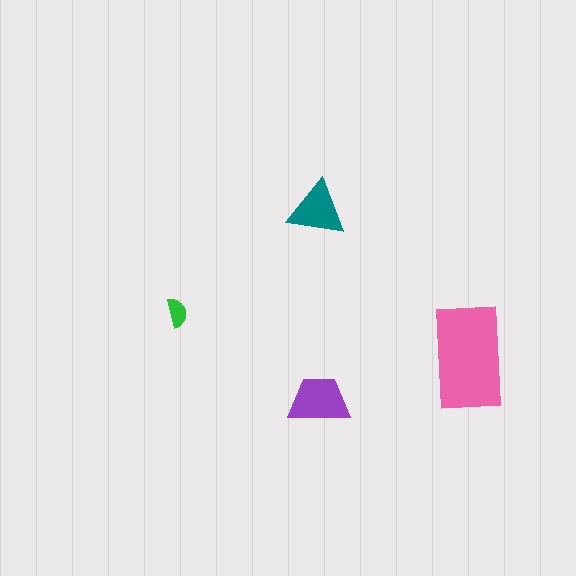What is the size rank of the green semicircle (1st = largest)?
4th.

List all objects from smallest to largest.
The green semicircle, the teal triangle, the purple trapezoid, the pink rectangle.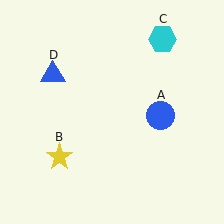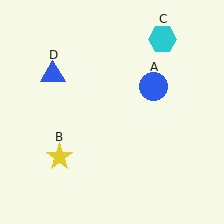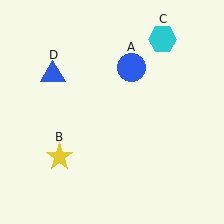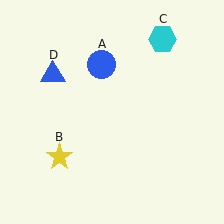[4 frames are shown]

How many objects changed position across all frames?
1 object changed position: blue circle (object A).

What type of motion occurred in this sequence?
The blue circle (object A) rotated counterclockwise around the center of the scene.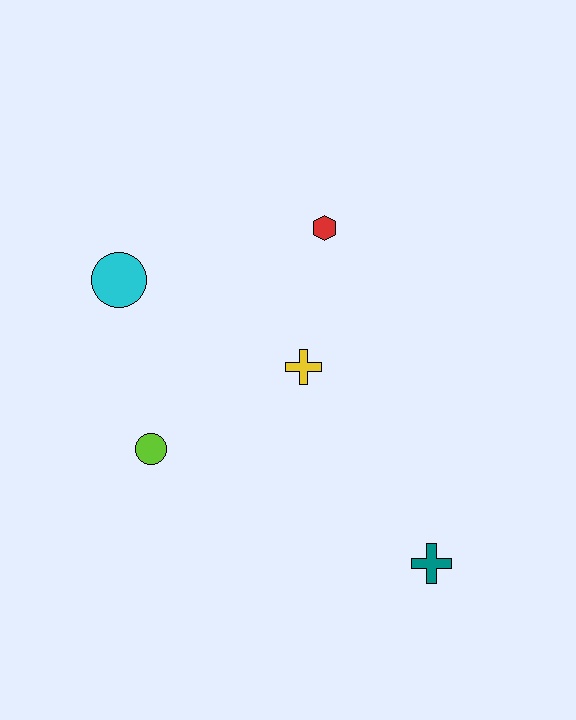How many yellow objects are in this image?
There is 1 yellow object.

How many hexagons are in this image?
There is 1 hexagon.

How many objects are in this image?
There are 5 objects.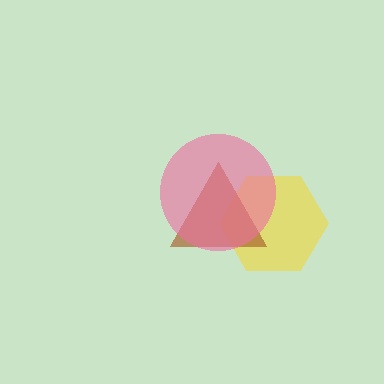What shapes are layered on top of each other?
The layered shapes are: a yellow hexagon, a brown triangle, a pink circle.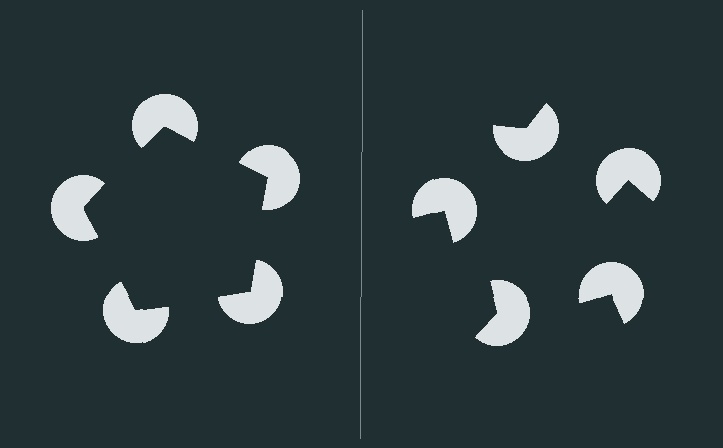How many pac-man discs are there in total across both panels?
10 — 5 on each side.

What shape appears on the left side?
An illusory pentagon.